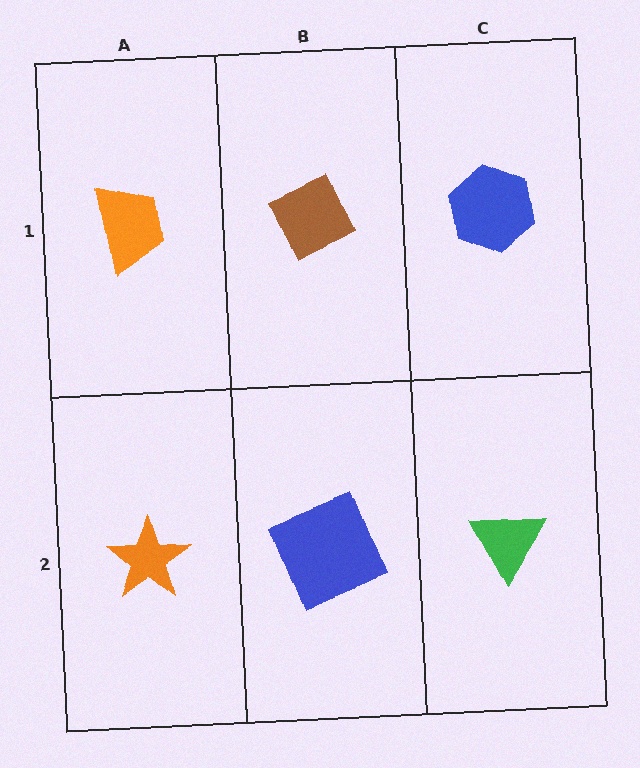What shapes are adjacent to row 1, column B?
A blue square (row 2, column B), an orange trapezoid (row 1, column A), a blue hexagon (row 1, column C).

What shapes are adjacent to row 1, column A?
An orange star (row 2, column A), a brown diamond (row 1, column B).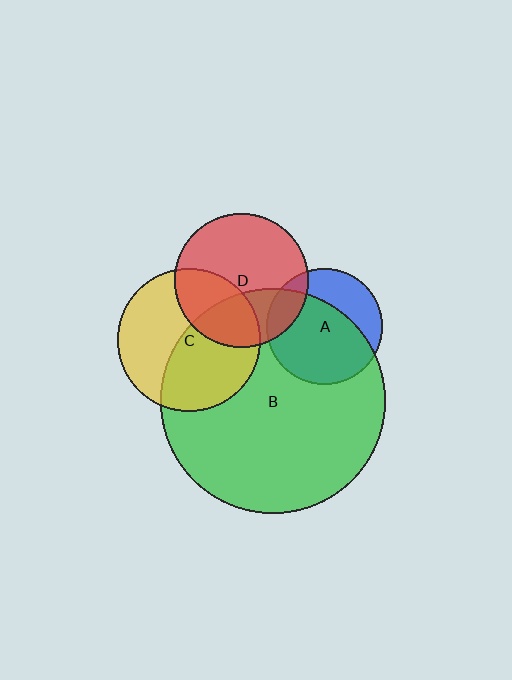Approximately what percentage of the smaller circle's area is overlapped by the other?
Approximately 15%.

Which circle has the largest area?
Circle B (green).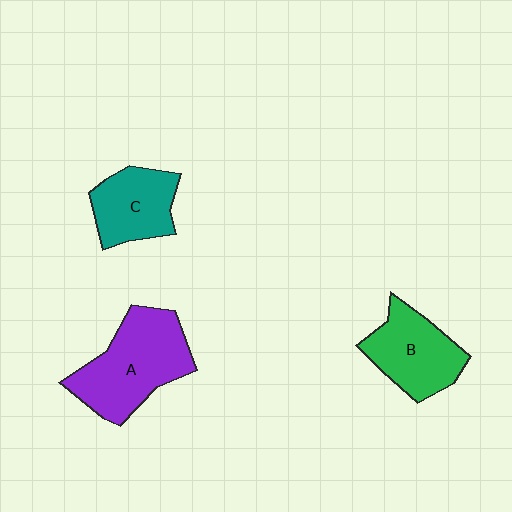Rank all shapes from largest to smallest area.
From largest to smallest: A (purple), B (green), C (teal).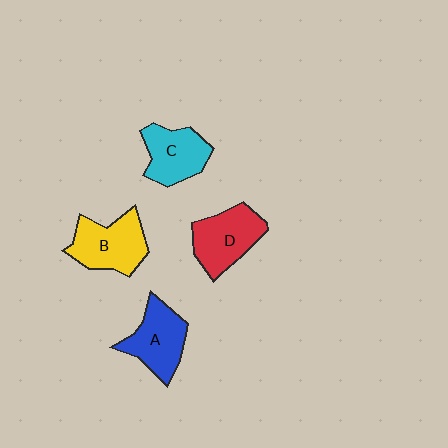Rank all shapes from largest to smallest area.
From largest to smallest: B (yellow), D (red), A (blue), C (cyan).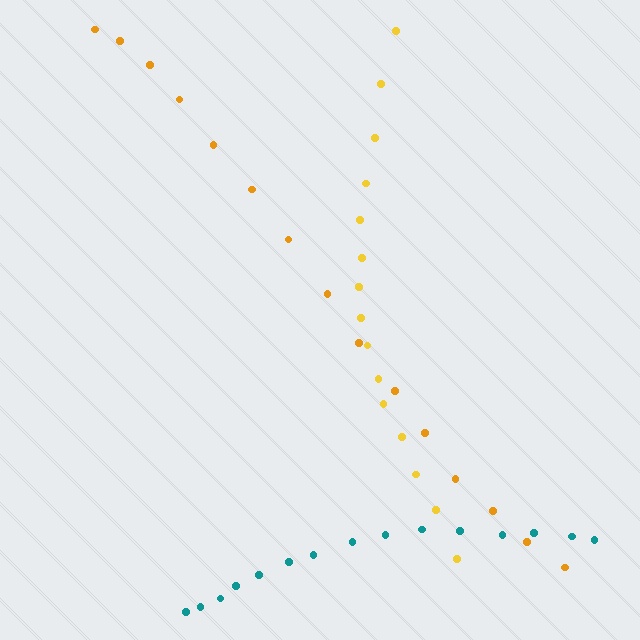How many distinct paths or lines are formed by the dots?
There are 3 distinct paths.